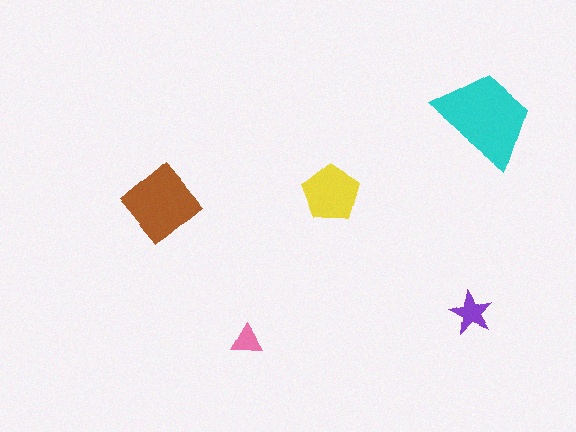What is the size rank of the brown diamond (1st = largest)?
2nd.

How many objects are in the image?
There are 5 objects in the image.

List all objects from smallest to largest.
The pink triangle, the purple star, the yellow pentagon, the brown diamond, the cyan trapezoid.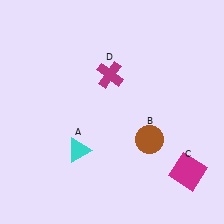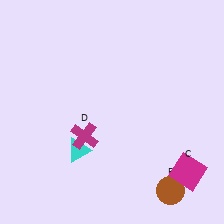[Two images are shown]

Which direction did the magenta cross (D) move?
The magenta cross (D) moved down.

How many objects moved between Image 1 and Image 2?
2 objects moved between the two images.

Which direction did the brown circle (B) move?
The brown circle (B) moved down.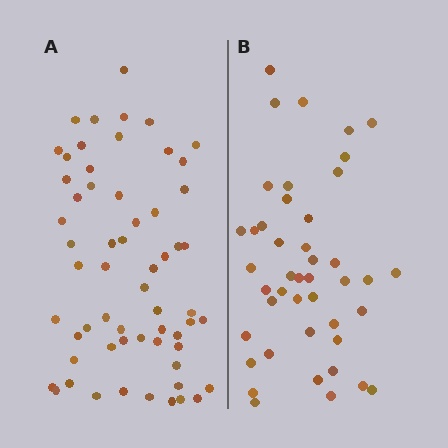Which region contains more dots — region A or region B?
Region A (the left region) has more dots.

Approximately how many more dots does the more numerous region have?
Region A has approximately 15 more dots than region B.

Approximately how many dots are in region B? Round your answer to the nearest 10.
About 40 dots. (The exact count is 44, which rounds to 40.)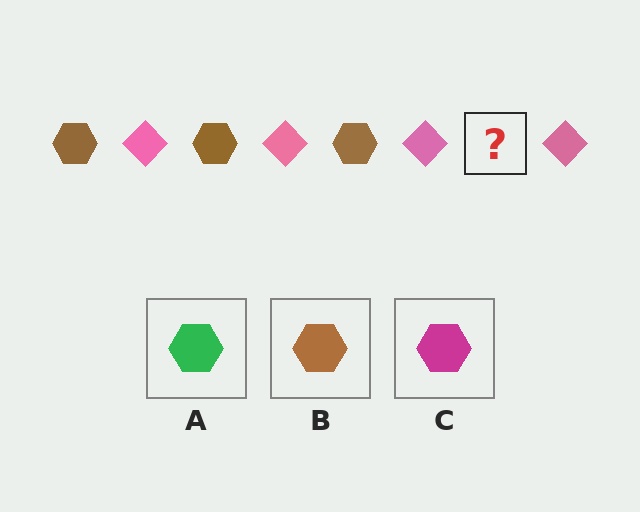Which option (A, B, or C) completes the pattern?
B.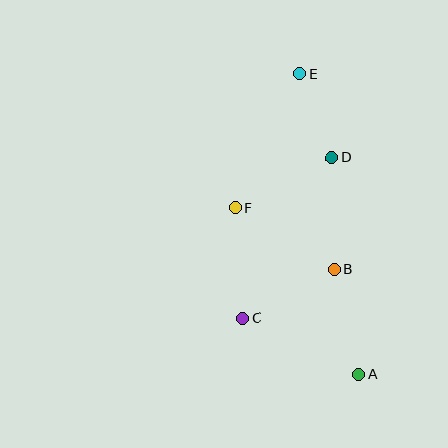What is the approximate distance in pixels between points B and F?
The distance between B and F is approximately 117 pixels.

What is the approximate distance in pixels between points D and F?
The distance between D and F is approximately 109 pixels.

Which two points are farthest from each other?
Points A and E are farthest from each other.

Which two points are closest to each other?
Points D and E are closest to each other.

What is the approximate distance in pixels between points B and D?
The distance between B and D is approximately 112 pixels.